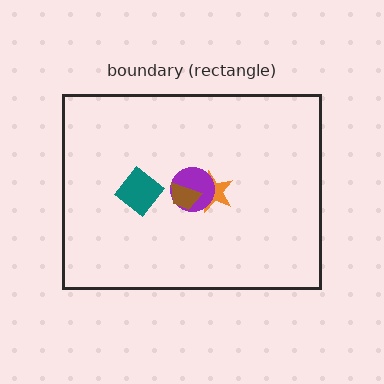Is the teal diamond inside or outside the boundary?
Inside.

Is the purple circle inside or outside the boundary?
Inside.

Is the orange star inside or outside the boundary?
Inside.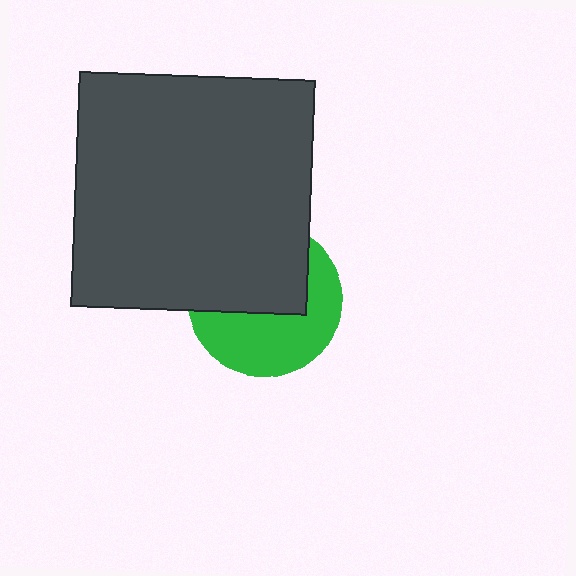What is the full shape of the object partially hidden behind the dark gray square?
The partially hidden object is a green circle.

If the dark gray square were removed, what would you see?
You would see the complete green circle.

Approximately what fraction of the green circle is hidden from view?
Roughly 51% of the green circle is hidden behind the dark gray square.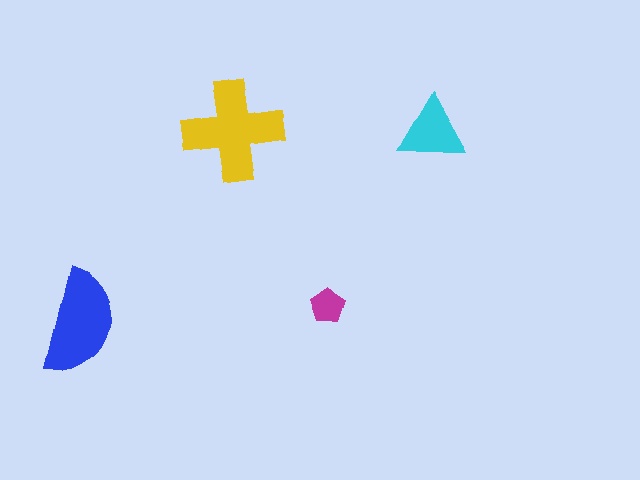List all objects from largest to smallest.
The yellow cross, the blue semicircle, the cyan triangle, the magenta pentagon.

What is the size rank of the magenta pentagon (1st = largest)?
4th.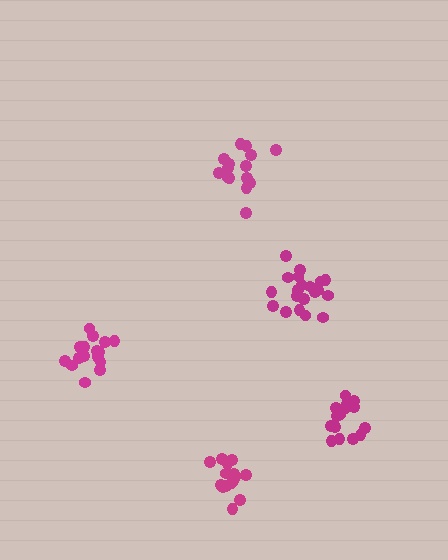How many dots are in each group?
Group 1: 15 dots, Group 2: 17 dots, Group 3: 16 dots, Group 4: 20 dots, Group 5: 15 dots (83 total).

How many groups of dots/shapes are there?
There are 5 groups.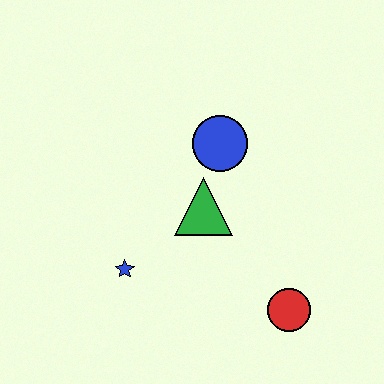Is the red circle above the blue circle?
No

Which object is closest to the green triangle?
The blue circle is closest to the green triangle.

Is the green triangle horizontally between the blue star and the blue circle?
Yes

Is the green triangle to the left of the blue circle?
Yes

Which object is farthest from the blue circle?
The red circle is farthest from the blue circle.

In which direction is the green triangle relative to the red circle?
The green triangle is above the red circle.